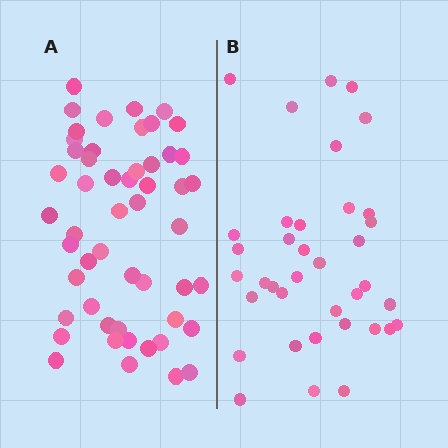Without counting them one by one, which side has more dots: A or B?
Region A (the left region) has more dots.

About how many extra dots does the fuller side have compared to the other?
Region A has approximately 15 more dots than region B.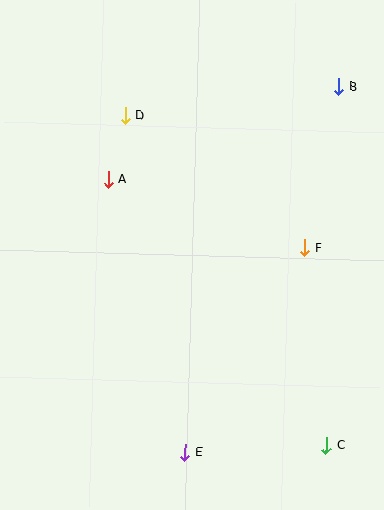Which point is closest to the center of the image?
Point F at (305, 247) is closest to the center.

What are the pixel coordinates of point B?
Point B is at (339, 86).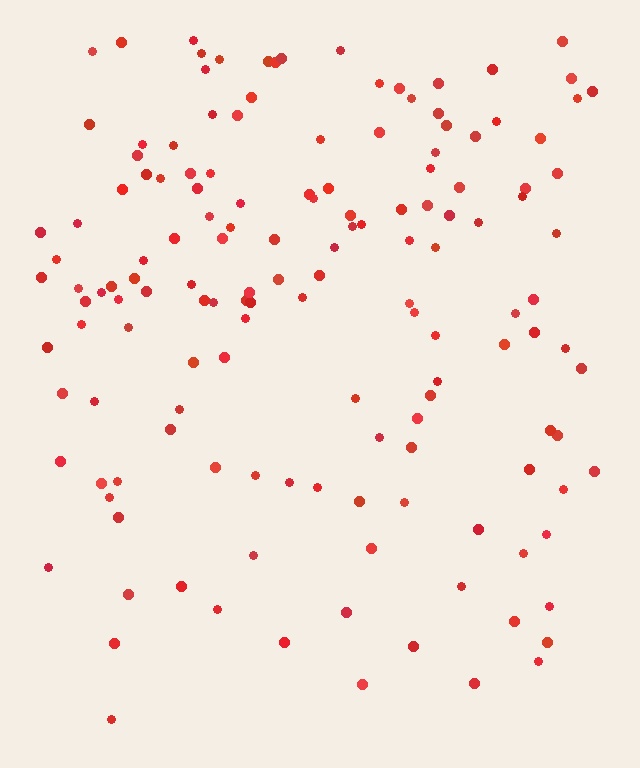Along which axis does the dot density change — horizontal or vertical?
Vertical.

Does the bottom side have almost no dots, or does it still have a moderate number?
Still a moderate number, just noticeably fewer than the top.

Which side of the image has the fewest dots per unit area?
The bottom.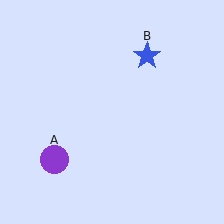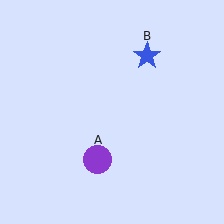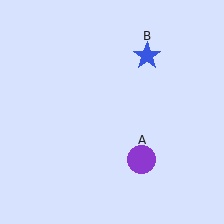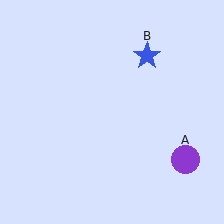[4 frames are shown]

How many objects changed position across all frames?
1 object changed position: purple circle (object A).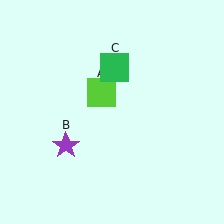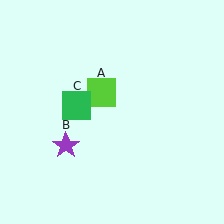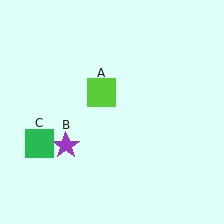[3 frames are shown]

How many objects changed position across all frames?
1 object changed position: green square (object C).